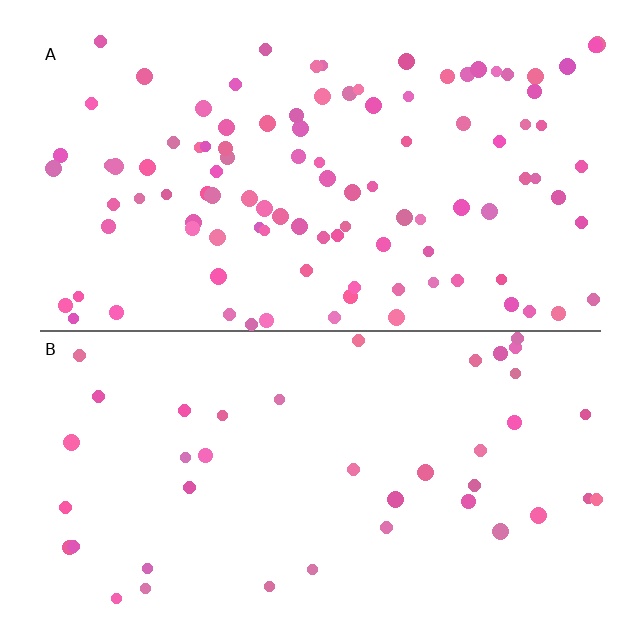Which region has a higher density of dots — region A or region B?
A (the top).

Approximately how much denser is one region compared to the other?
Approximately 2.6× — region A over region B.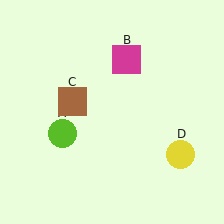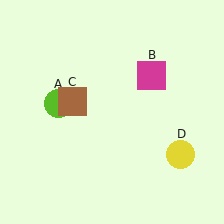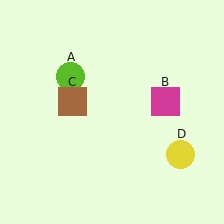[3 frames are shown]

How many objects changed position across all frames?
2 objects changed position: lime circle (object A), magenta square (object B).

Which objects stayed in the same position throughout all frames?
Brown square (object C) and yellow circle (object D) remained stationary.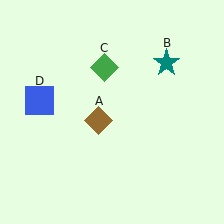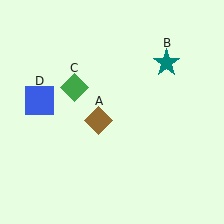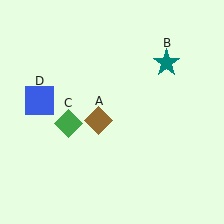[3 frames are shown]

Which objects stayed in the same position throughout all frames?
Brown diamond (object A) and teal star (object B) and blue square (object D) remained stationary.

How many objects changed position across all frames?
1 object changed position: green diamond (object C).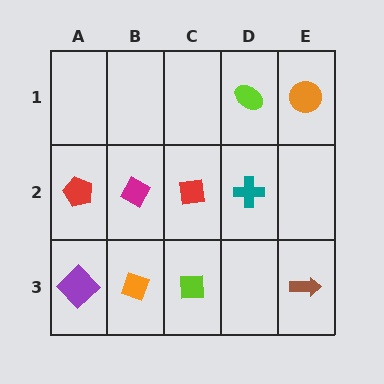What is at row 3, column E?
A brown arrow.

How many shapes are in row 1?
2 shapes.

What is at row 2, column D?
A teal cross.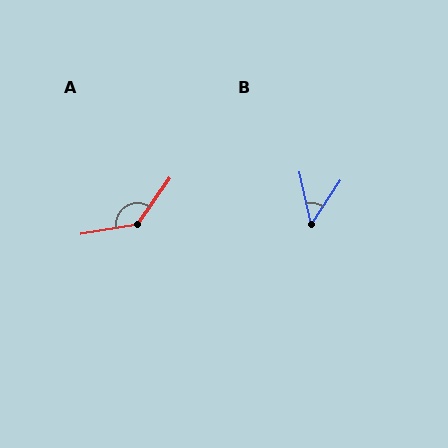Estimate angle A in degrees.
Approximately 134 degrees.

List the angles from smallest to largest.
B (47°), A (134°).